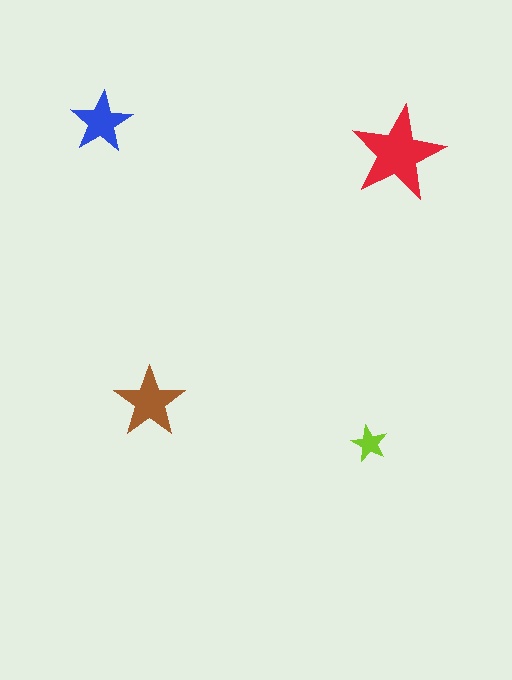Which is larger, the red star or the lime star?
The red one.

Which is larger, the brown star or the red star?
The red one.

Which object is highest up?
The blue star is topmost.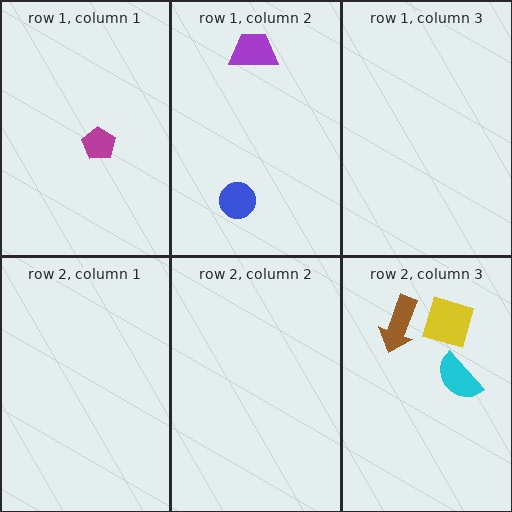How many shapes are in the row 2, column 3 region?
3.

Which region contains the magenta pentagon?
The row 1, column 1 region.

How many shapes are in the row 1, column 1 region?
1.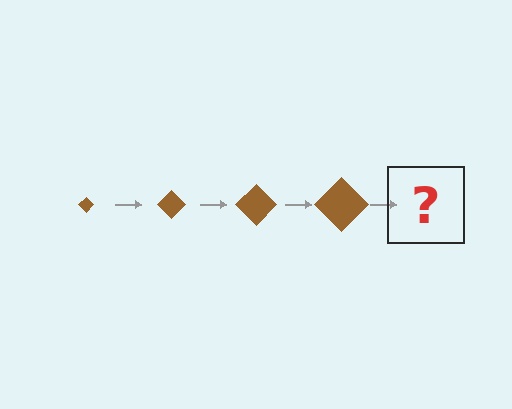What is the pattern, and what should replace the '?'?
The pattern is that the diamond gets progressively larger each step. The '?' should be a brown diamond, larger than the previous one.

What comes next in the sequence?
The next element should be a brown diamond, larger than the previous one.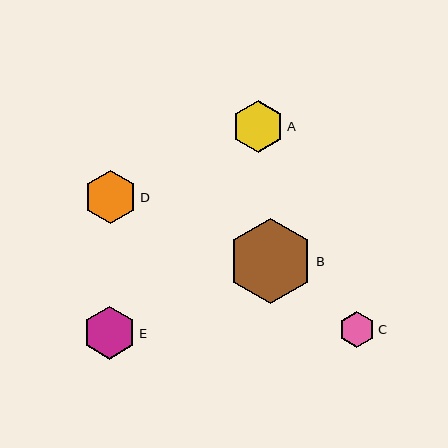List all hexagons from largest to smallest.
From largest to smallest: B, D, E, A, C.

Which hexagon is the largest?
Hexagon B is the largest with a size of approximately 85 pixels.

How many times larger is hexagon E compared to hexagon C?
Hexagon E is approximately 1.5 times the size of hexagon C.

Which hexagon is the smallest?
Hexagon C is the smallest with a size of approximately 36 pixels.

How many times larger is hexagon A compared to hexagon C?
Hexagon A is approximately 1.4 times the size of hexagon C.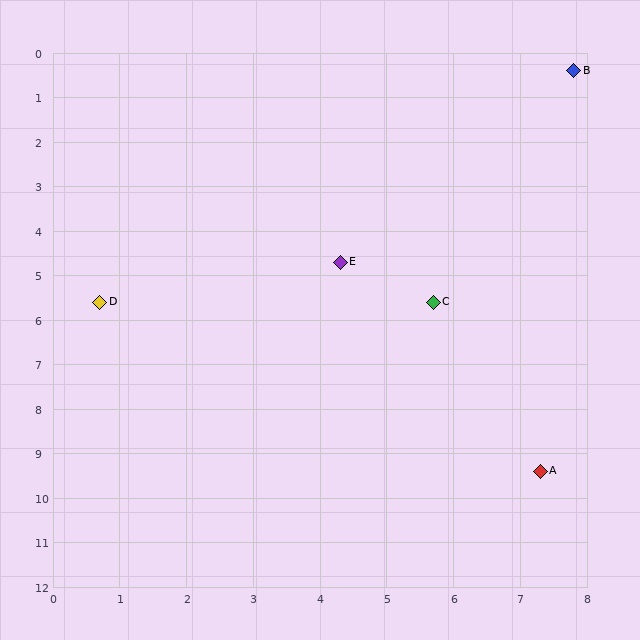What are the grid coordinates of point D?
Point D is at approximately (0.7, 5.6).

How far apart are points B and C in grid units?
Points B and C are about 5.6 grid units apart.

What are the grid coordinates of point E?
Point E is at approximately (4.3, 4.7).